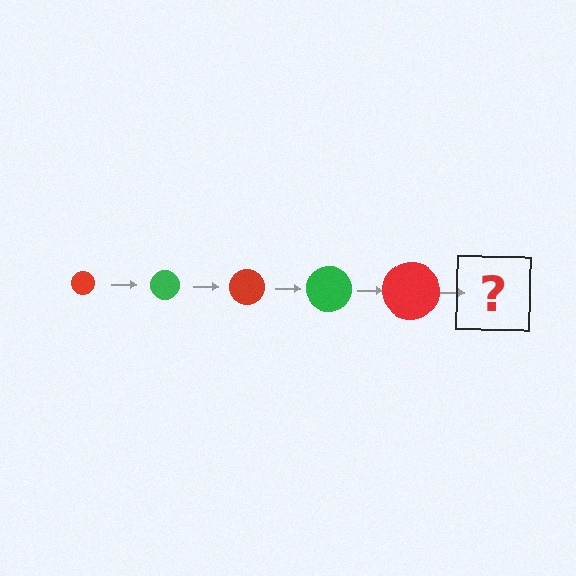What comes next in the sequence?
The next element should be a green circle, larger than the previous one.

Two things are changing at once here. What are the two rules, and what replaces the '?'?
The two rules are that the circle grows larger each step and the color cycles through red and green. The '?' should be a green circle, larger than the previous one.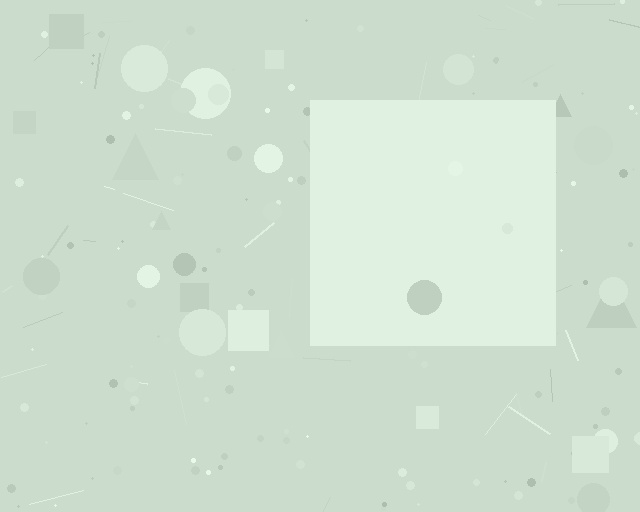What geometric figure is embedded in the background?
A square is embedded in the background.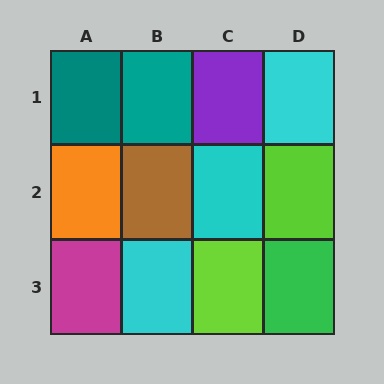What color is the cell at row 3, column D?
Green.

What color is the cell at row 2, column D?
Lime.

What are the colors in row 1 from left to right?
Teal, teal, purple, cyan.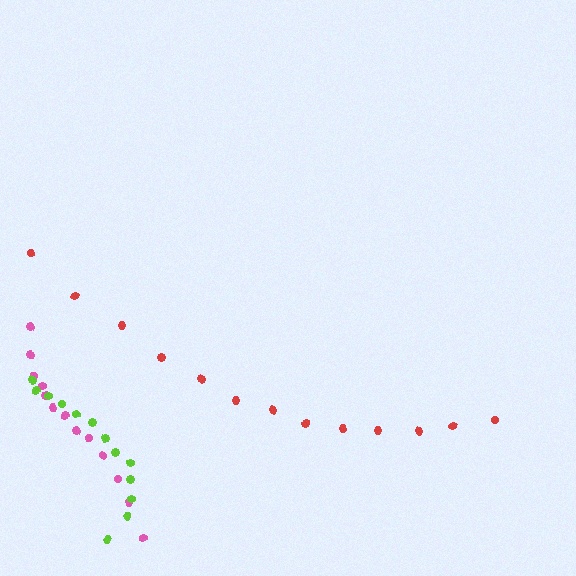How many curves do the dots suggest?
There are 3 distinct paths.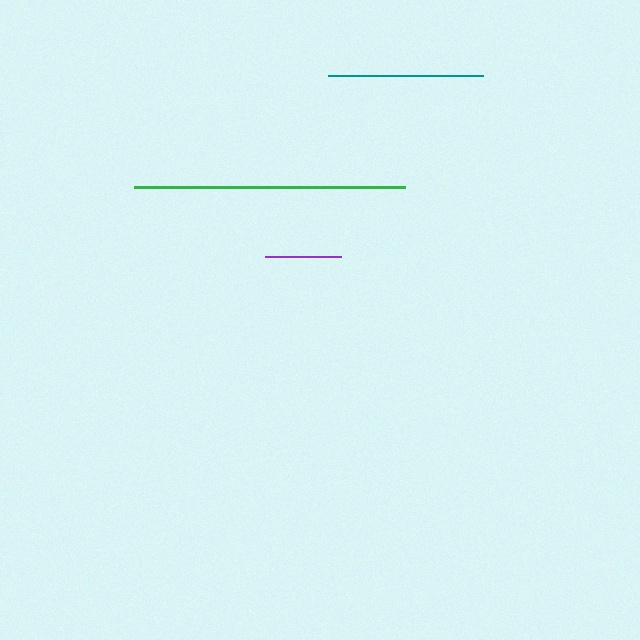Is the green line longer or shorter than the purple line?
The green line is longer than the purple line.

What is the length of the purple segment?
The purple segment is approximately 76 pixels long.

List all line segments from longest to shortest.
From longest to shortest: green, teal, purple.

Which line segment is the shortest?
The purple line is the shortest at approximately 76 pixels.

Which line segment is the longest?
The green line is the longest at approximately 271 pixels.